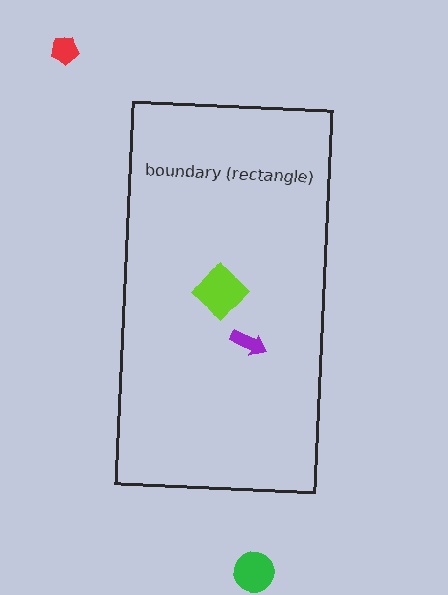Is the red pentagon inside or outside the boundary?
Outside.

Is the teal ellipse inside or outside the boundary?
Inside.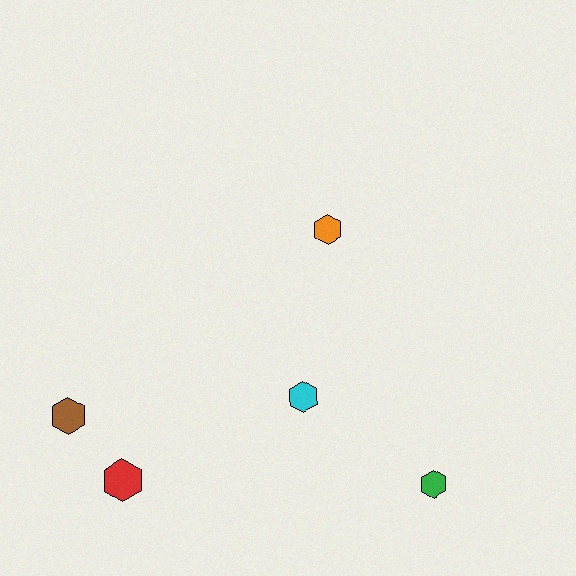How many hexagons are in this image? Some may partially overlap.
There are 5 hexagons.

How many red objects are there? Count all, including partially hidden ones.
There is 1 red object.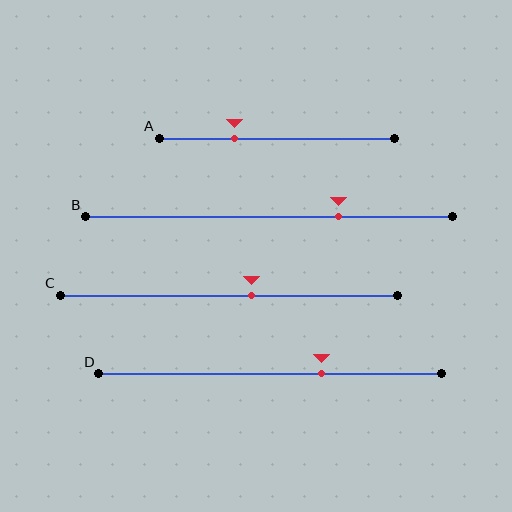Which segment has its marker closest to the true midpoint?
Segment C has its marker closest to the true midpoint.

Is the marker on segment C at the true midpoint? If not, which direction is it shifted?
No, the marker on segment C is shifted to the right by about 7% of the segment length.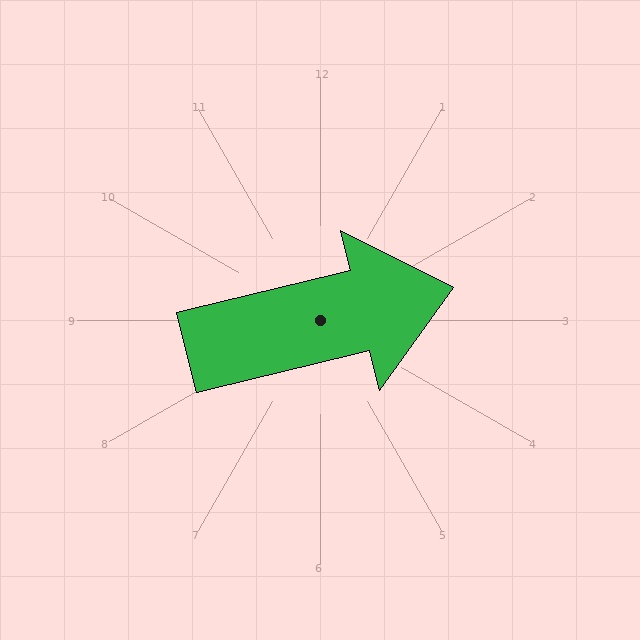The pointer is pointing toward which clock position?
Roughly 3 o'clock.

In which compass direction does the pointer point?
East.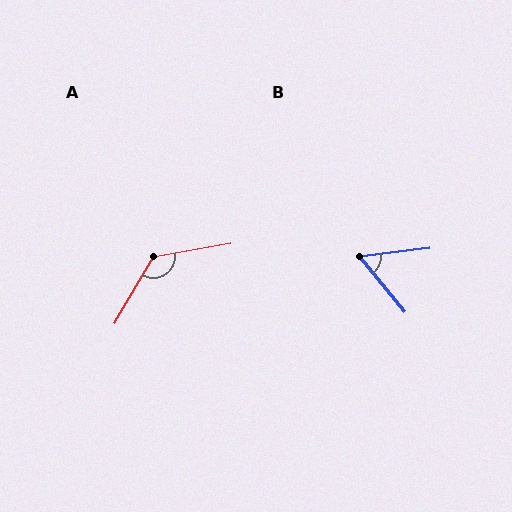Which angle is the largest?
A, at approximately 130 degrees.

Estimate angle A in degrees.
Approximately 130 degrees.